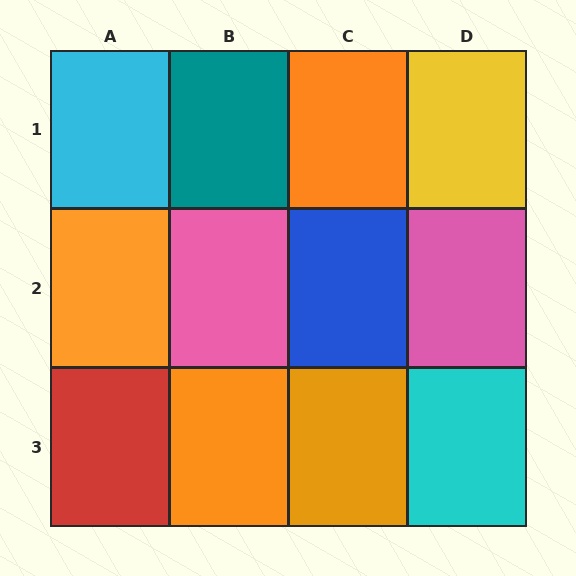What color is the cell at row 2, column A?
Orange.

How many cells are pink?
2 cells are pink.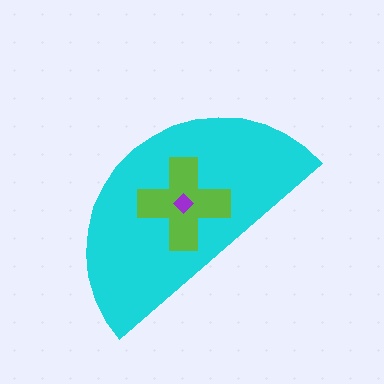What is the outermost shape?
The cyan semicircle.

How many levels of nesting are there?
3.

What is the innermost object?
The purple diamond.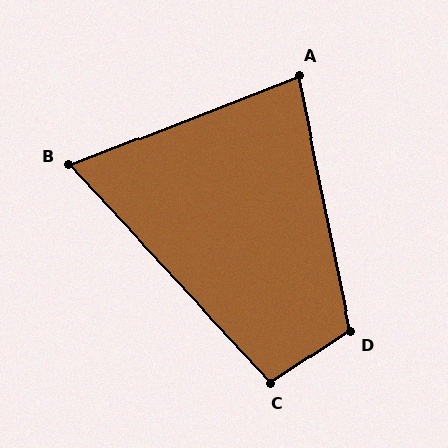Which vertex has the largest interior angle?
D, at approximately 112 degrees.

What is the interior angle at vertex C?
Approximately 100 degrees (obtuse).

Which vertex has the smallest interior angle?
B, at approximately 68 degrees.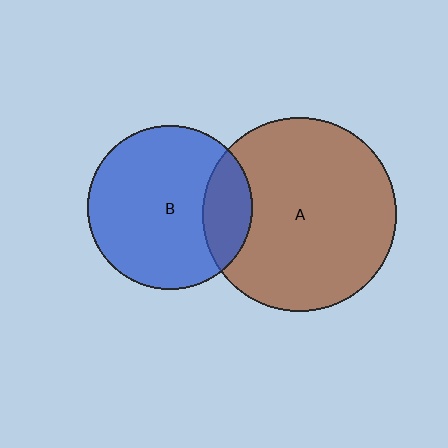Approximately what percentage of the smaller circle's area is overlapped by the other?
Approximately 20%.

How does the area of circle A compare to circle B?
Approximately 1.4 times.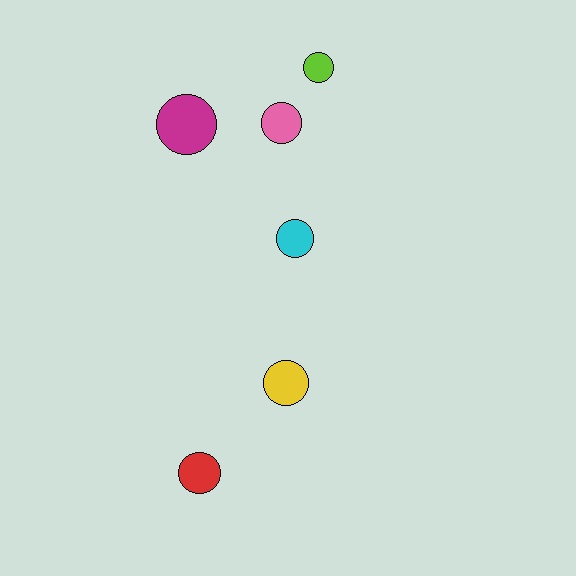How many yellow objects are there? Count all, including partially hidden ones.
There is 1 yellow object.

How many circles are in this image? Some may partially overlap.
There are 6 circles.